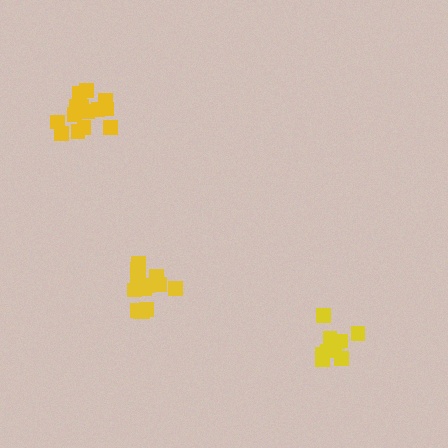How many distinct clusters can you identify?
There are 3 distinct clusters.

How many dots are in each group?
Group 1: 11 dots, Group 2: 15 dots, Group 3: 14 dots (40 total).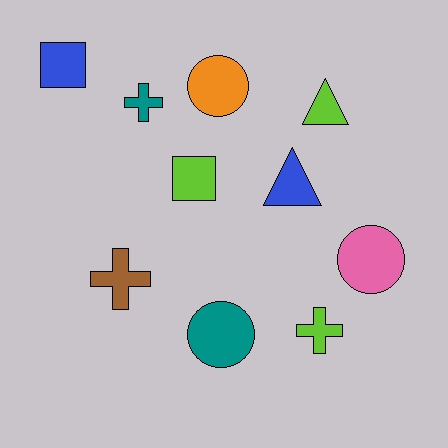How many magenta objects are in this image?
There are no magenta objects.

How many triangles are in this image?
There are 2 triangles.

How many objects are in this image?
There are 10 objects.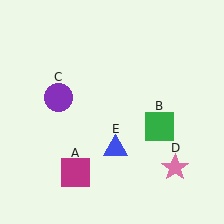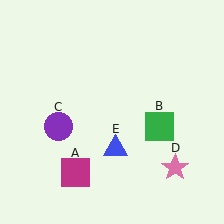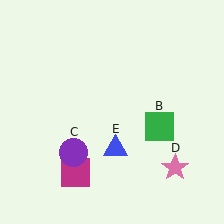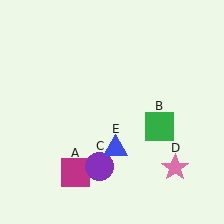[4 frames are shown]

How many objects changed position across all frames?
1 object changed position: purple circle (object C).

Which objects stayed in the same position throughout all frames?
Magenta square (object A) and green square (object B) and pink star (object D) and blue triangle (object E) remained stationary.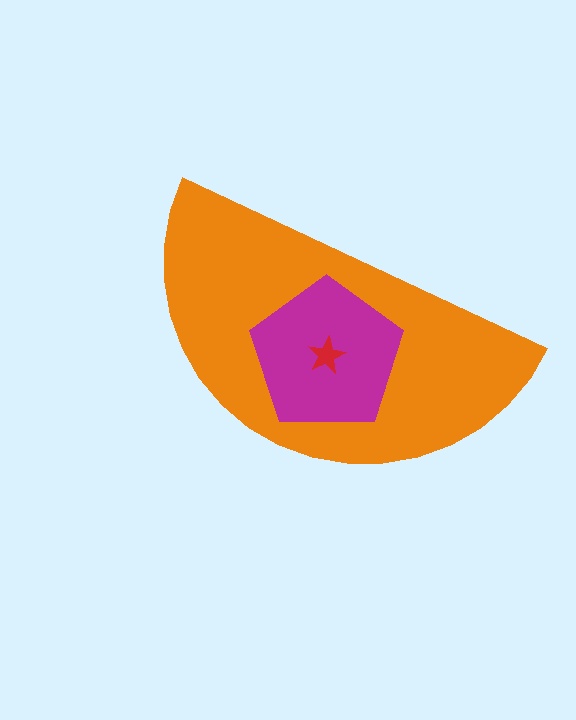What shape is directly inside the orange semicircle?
The magenta pentagon.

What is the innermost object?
The red star.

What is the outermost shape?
The orange semicircle.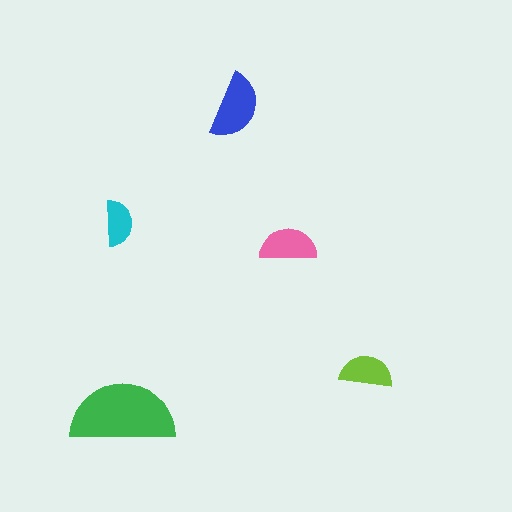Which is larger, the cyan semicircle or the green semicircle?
The green one.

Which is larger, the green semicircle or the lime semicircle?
The green one.